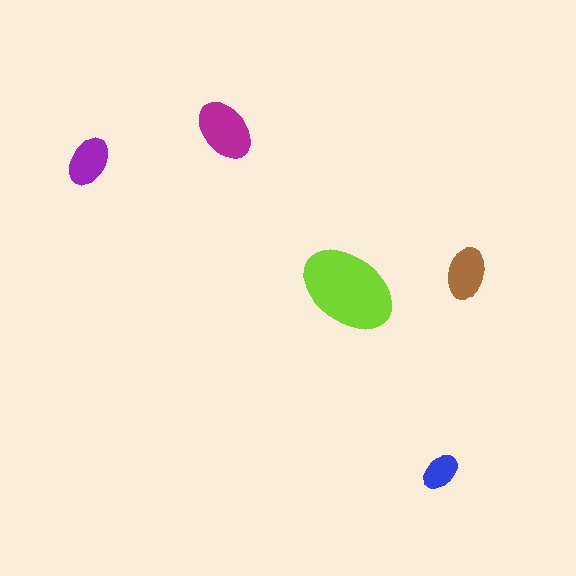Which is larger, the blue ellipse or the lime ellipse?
The lime one.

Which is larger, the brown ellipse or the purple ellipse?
The brown one.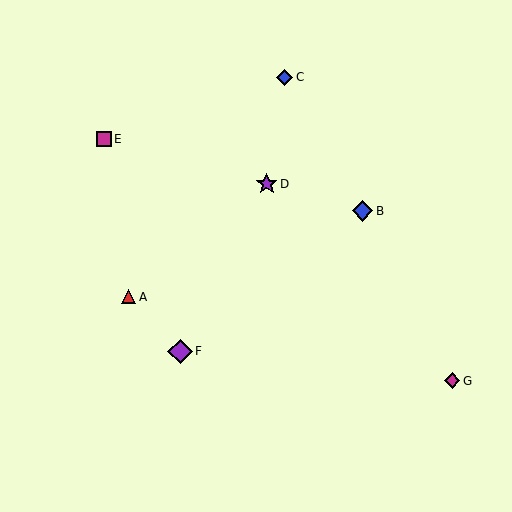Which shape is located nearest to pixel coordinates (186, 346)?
The purple diamond (labeled F) at (180, 351) is nearest to that location.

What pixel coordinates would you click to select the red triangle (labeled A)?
Click at (129, 297) to select the red triangle A.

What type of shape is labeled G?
Shape G is a magenta diamond.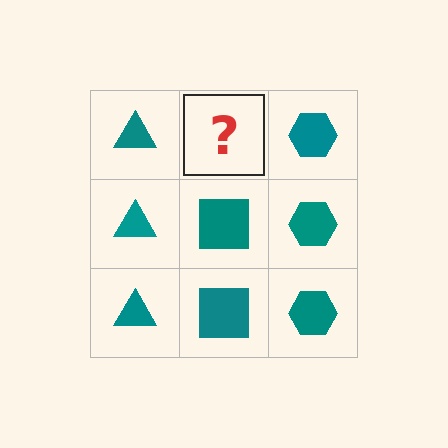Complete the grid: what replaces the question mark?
The question mark should be replaced with a teal square.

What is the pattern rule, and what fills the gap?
The rule is that each column has a consistent shape. The gap should be filled with a teal square.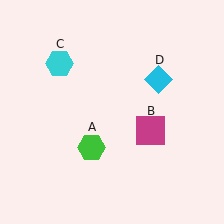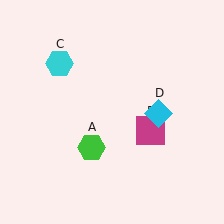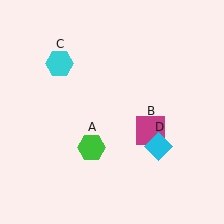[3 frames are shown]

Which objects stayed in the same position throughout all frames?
Green hexagon (object A) and magenta square (object B) and cyan hexagon (object C) remained stationary.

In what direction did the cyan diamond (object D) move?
The cyan diamond (object D) moved down.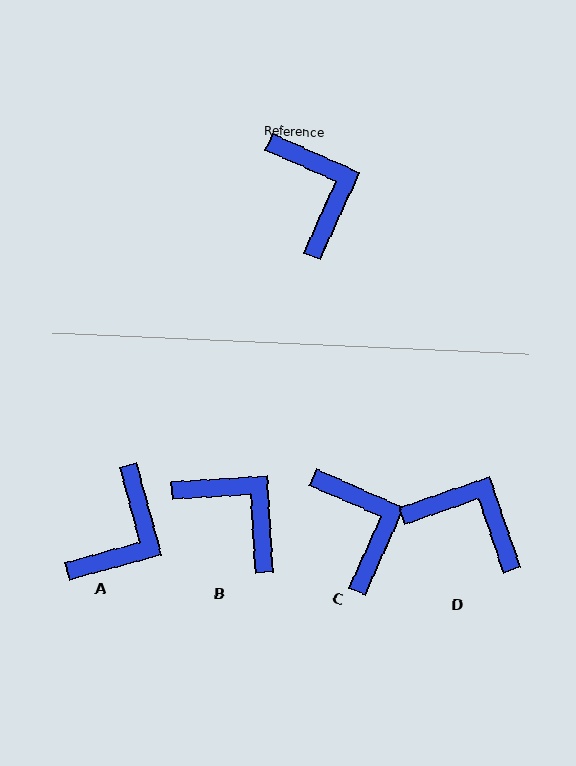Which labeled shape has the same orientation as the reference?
C.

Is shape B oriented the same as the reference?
No, it is off by about 28 degrees.